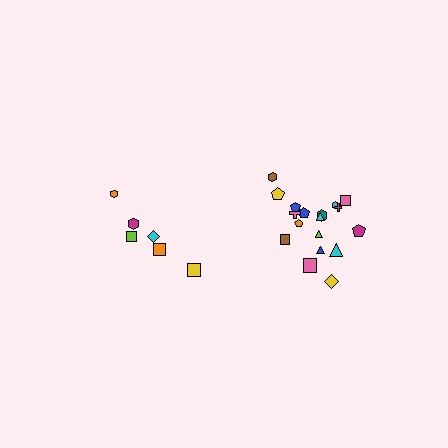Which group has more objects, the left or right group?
The right group.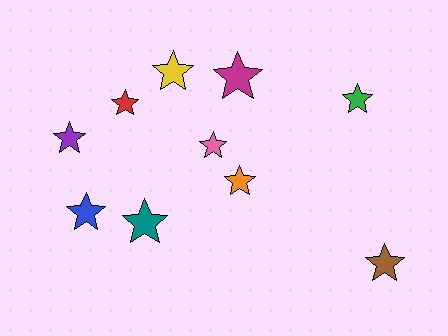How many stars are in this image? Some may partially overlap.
There are 10 stars.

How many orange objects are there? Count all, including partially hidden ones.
There is 1 orange object.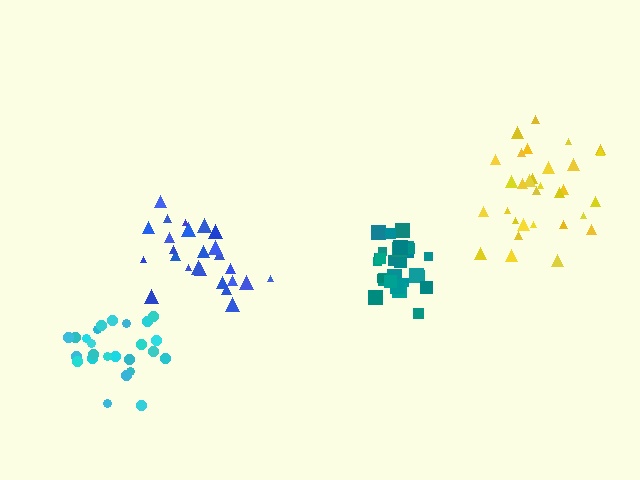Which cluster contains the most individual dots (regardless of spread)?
Yellow (31).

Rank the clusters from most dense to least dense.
teal, cyan, blue, yellow.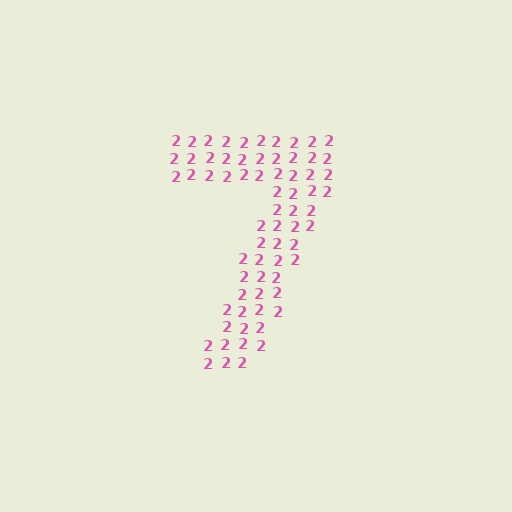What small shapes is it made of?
It is made of small digit 2's.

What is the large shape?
The large shape is the digit 7.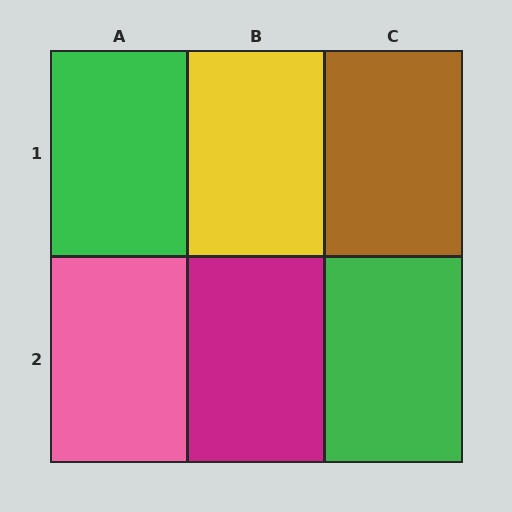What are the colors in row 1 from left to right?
Green, yellow, brown.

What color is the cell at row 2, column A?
Pink.